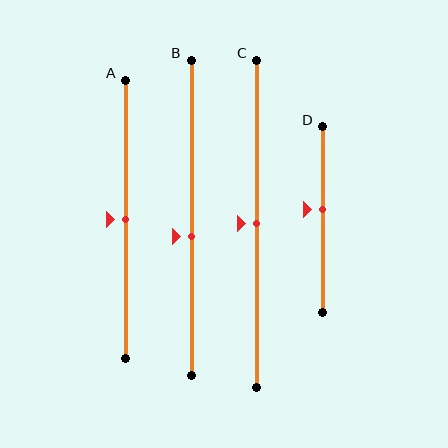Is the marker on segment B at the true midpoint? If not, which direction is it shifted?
No, the marker on segment B is shifted downward by about 6% of the segment length.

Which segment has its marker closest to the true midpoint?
Segment A has its marker closest to the true midpoint.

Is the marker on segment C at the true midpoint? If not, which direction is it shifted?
Yes, the marker on segment C is at the true midpoint.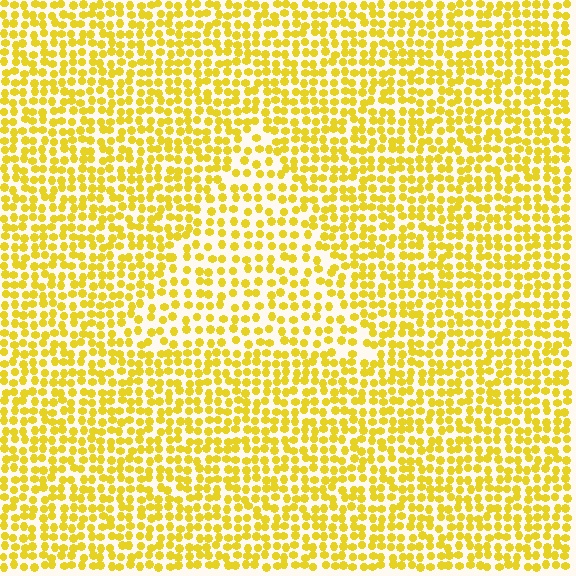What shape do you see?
I see a triangle.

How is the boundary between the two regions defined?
The boundary is defined by a change in element density (approximately 1.5x ratio). All elements are the same color, size, and shape.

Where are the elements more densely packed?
The elements are more densely packed outside the triangle boundary.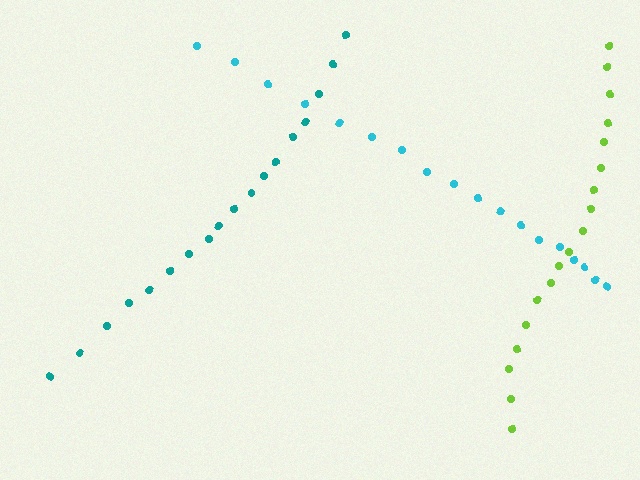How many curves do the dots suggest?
There are 3 distinct paths.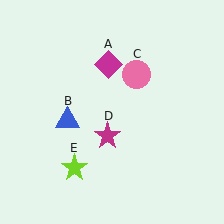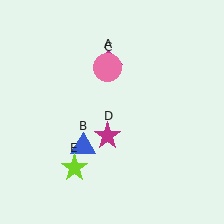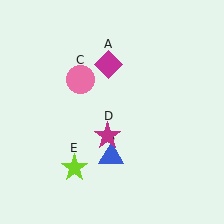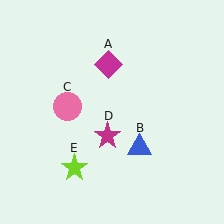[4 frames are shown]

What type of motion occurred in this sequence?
The blue triangle (object B), pink circle (object C) rotated counterclockwise around the center of the scene.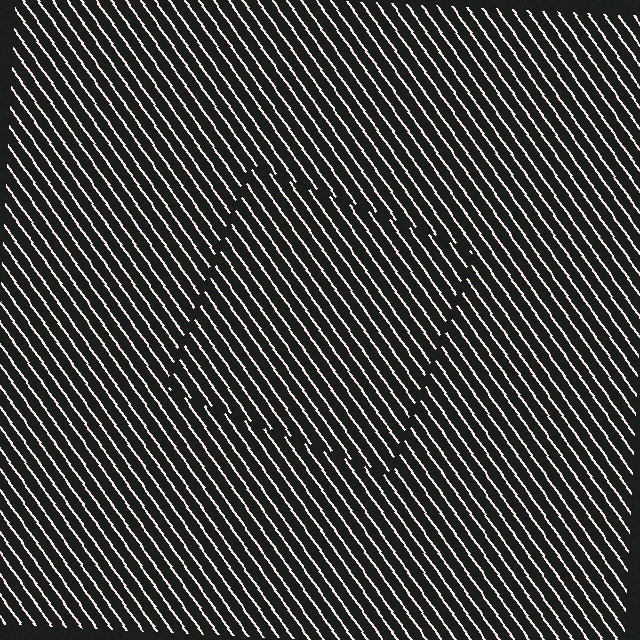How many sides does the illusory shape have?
4 sides — the line-ends trace a square.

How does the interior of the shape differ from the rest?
The interior of the shape contains the same grating, shifted by half a period — the contour is defined by the phase discontinuity where line-ends from the inner and outer gratings abut.